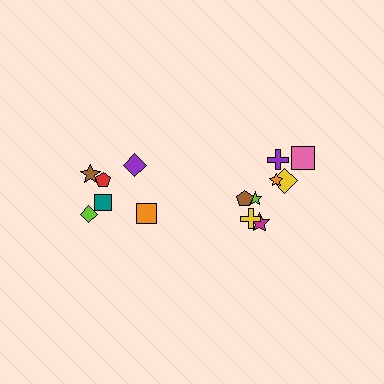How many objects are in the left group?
There are 6 objects.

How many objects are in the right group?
There are 8 objects.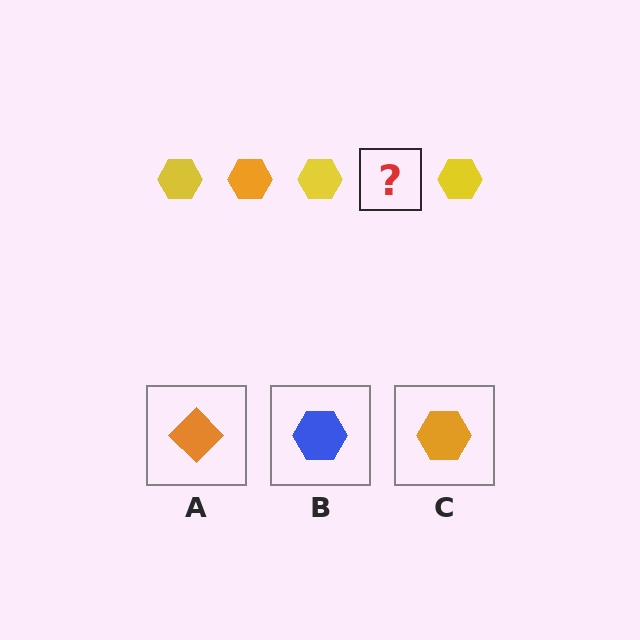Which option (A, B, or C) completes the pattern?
C.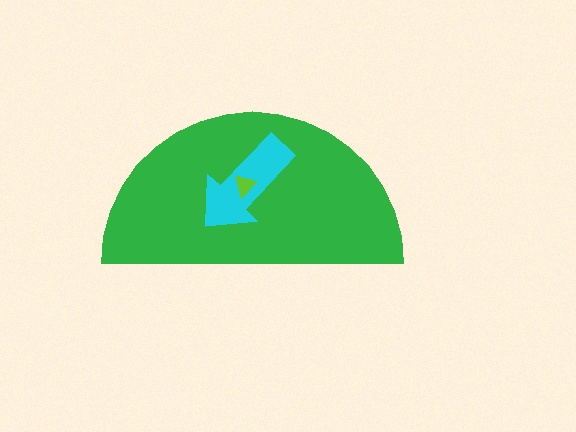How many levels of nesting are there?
3.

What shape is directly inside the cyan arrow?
The lime triangle.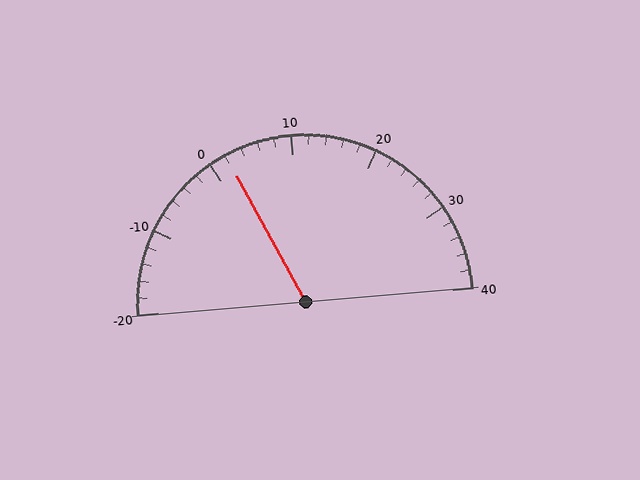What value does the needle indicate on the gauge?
The needle indicates approximately 2.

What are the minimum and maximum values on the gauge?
The gauge ranges from -20 to 40.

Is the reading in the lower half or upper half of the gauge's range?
The reading is in the lower half of the range (-20 to 40).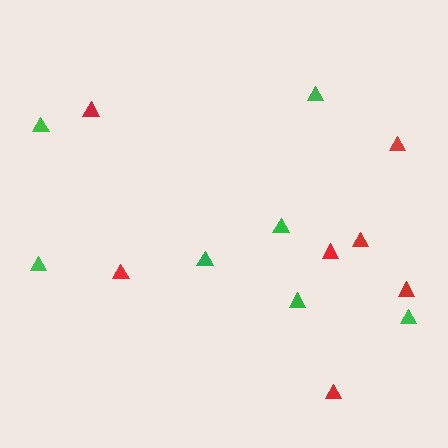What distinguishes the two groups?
There are 2 groups: one group of red triangles (7) and one group of green triangles (7).